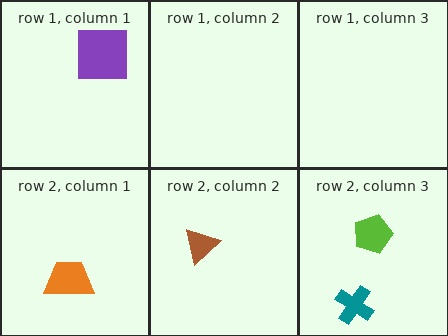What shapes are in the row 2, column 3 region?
The teal cross, the lime pentagon.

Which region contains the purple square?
The row 1, column 1 region.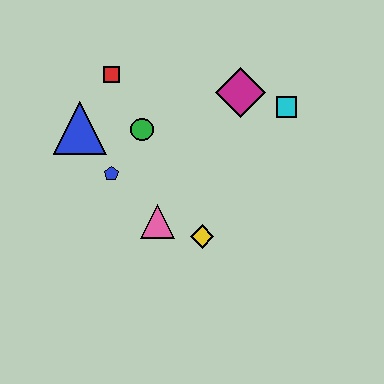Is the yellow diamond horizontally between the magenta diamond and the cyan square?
No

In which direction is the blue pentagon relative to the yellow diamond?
The blue pentagon is to the left of the yellow diamond.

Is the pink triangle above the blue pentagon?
No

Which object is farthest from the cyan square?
The blue triangle is farthest from the cyan square.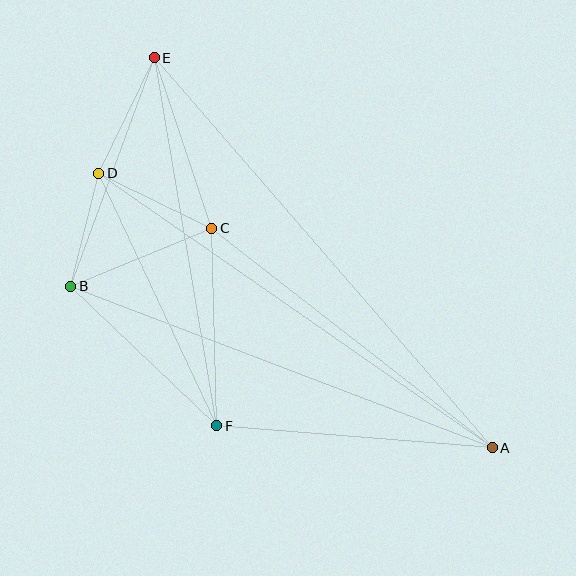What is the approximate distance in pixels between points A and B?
The distance between A and B is approximately 451 pixels.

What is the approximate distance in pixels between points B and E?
The distance between B and E is approximately 243 pixels.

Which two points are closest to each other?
Points B and D are closest to each other.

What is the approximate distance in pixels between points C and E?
The distance between C and E is approximately 180 pixels.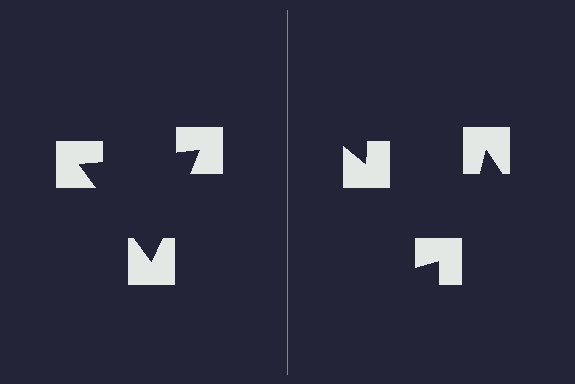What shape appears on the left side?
An illusory triangle.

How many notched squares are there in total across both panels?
6 — 3 on each side.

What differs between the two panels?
The notched squares are positioned identically on both sides; only the wedge orientations differ. On the left they align to a triangle; on the right they are misaligned.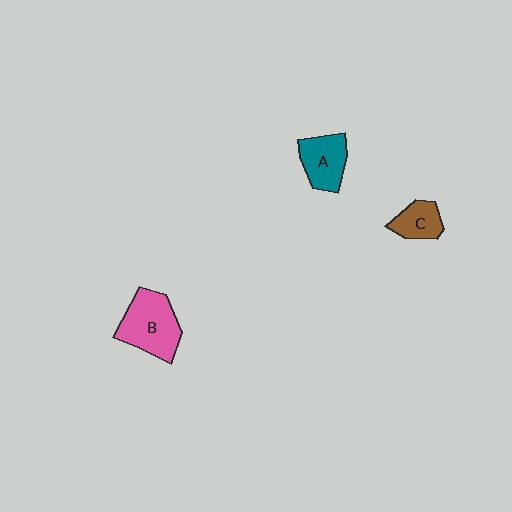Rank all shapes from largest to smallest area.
From largest to smallest: B (pink), A (teal), C (brown).